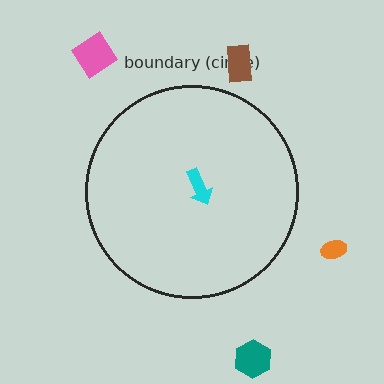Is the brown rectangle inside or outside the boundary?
Outside.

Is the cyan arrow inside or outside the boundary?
Inside.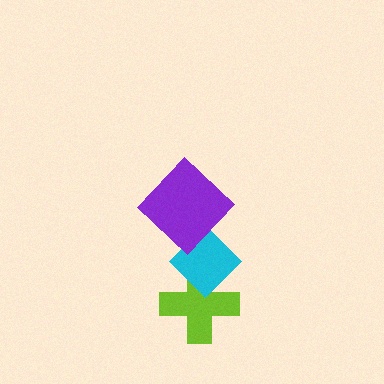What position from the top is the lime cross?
The lime cross is 3rd from the top.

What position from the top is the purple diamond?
The purple diamond is 1st from the top.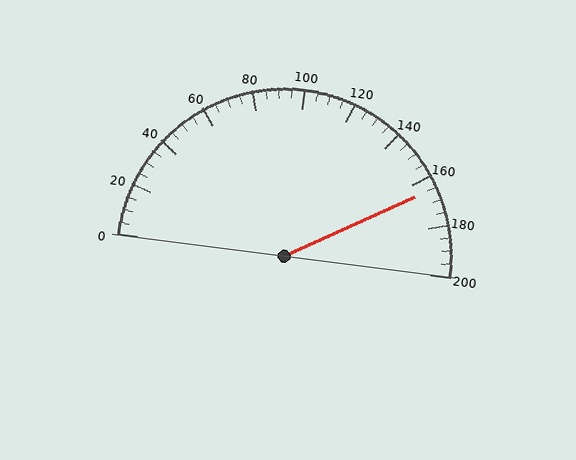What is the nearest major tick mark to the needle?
The nearest major tick mark is 160.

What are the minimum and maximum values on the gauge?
The gauge ranges from 0 to 200.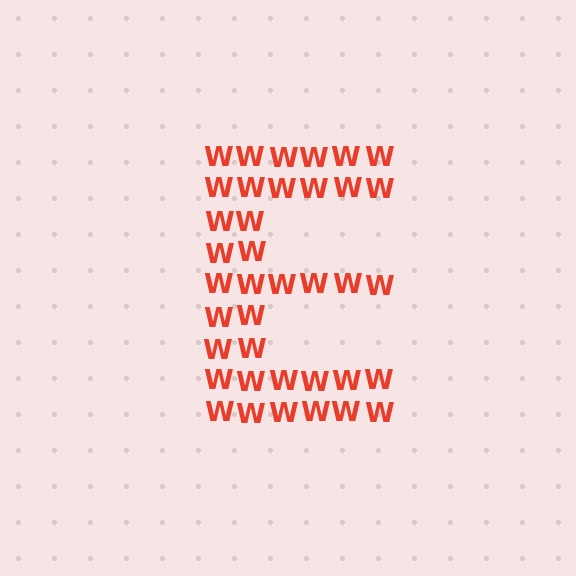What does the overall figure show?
The overall figure shows the letter E.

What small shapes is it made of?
It is made of small letter W's.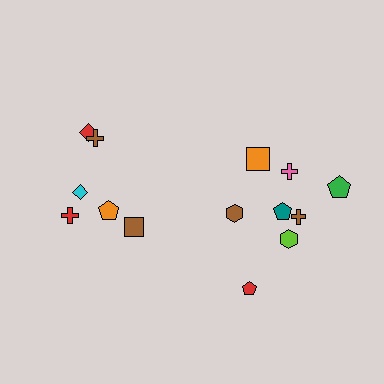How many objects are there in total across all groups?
There are 14 objects.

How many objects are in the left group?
There are 6 objects.